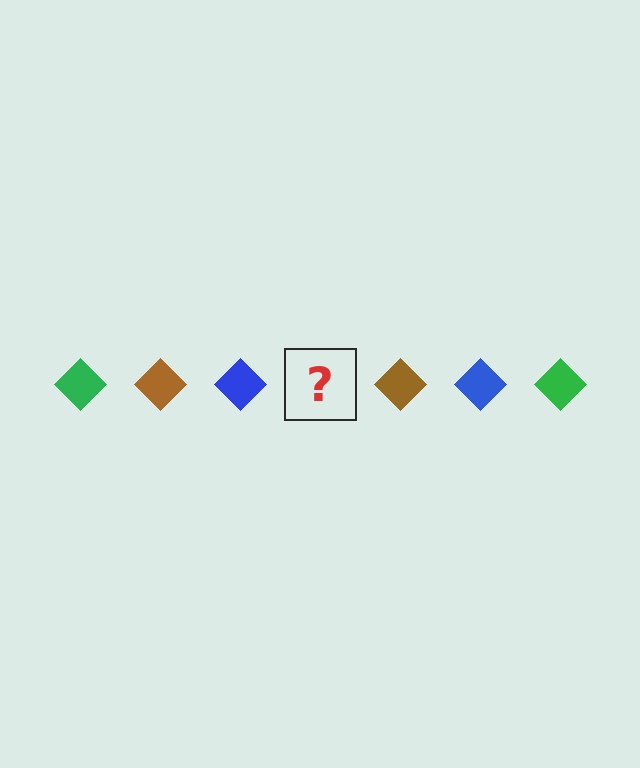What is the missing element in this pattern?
The missing element is a green diamond.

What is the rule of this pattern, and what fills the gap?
The rule is that the pattern cycles through green, brown, blue diamonds. The gap should be filled with a green diamond.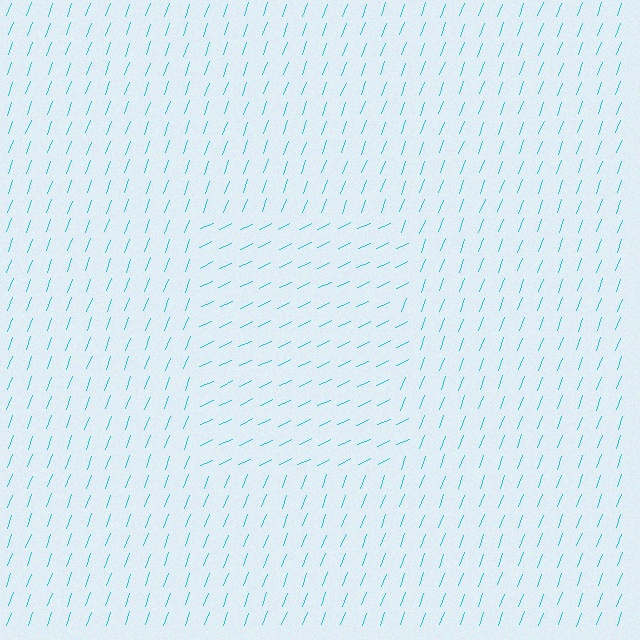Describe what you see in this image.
The image is filled with small cyan line segments. A rectangle region in the image has lines oriented differently from the surrounding lines, creating a visible texture boundary.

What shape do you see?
I see a rectangle.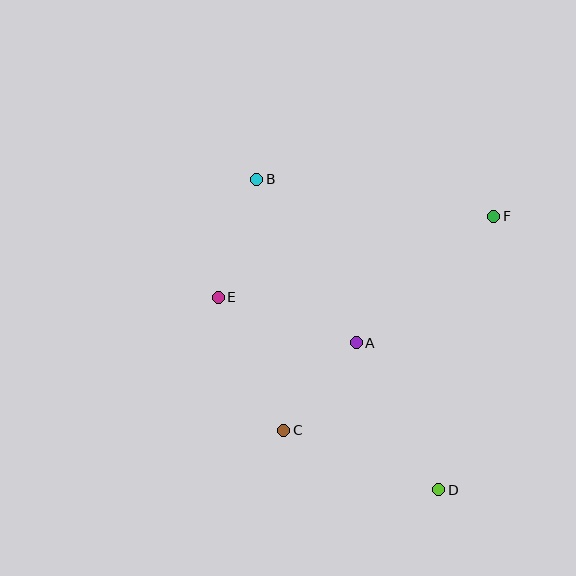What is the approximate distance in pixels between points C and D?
The distance between C and D is approximately 166 pixels.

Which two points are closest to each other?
Points A and C are closest to each other.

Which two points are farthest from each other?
Points B and D are farthest from each other.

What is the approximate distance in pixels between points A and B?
The distance between A and B is approximately 191 pixels.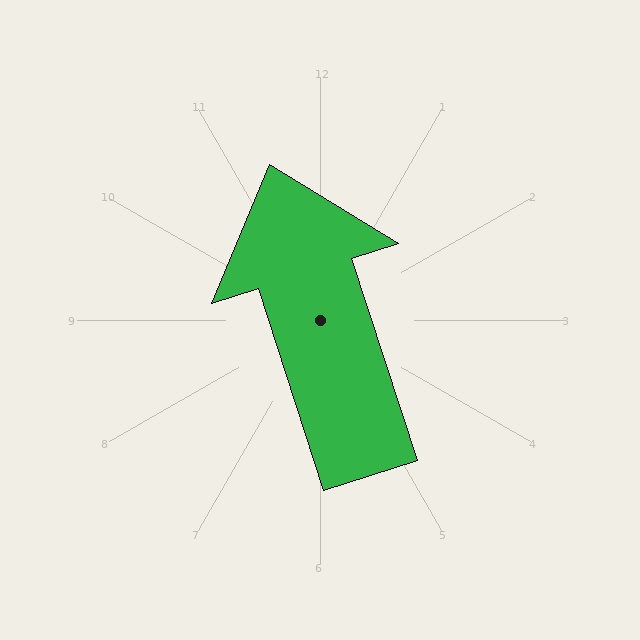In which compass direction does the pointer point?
North.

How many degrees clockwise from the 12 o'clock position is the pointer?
Approximately 342 degrees.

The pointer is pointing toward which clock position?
Roughly 11 o'clock.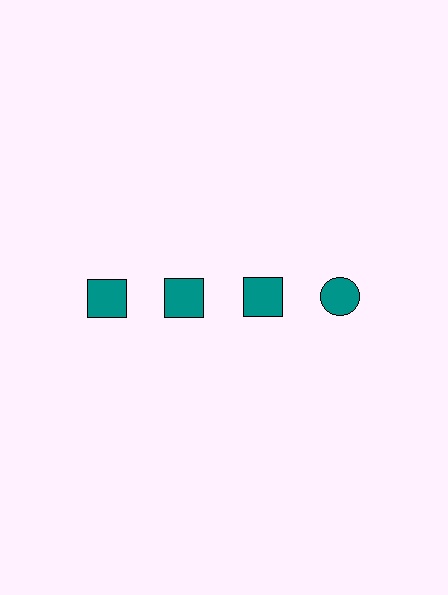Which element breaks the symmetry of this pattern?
The teal circle in the top row, second from right column breaks the symmetry. All other shapes are teal squares.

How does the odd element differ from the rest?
It has a different shape: circle instead of square.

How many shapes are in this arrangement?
There are 4 shapes arranged in a grid pattern.